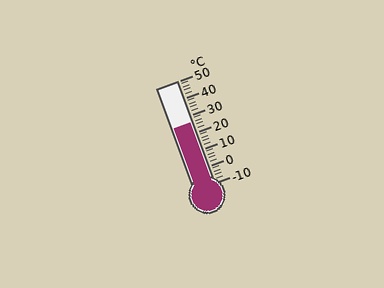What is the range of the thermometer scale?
The thermometer scale ranges from -10°C to 50°C.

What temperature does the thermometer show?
The thermometer shows approximately 26°C.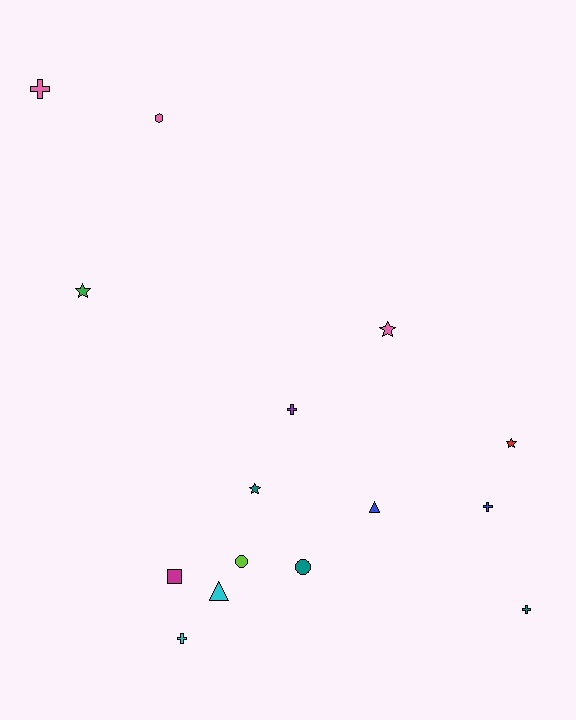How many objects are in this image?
There are 15 objects.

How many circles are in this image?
There are 2 circles.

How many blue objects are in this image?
There are 2 blue objects.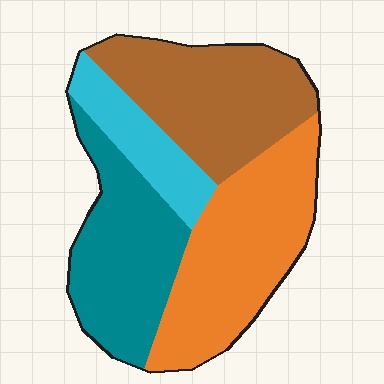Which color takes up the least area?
Cyan, at roughly 10%.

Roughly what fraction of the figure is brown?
Brown covers 29% of the figure.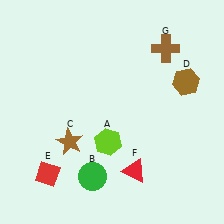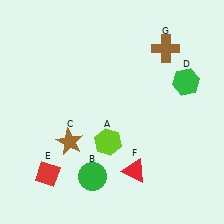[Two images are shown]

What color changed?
The hexagon (D) changed from brown in Image 1 to green in Image 2.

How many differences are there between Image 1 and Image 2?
There is 1 difference between the two images.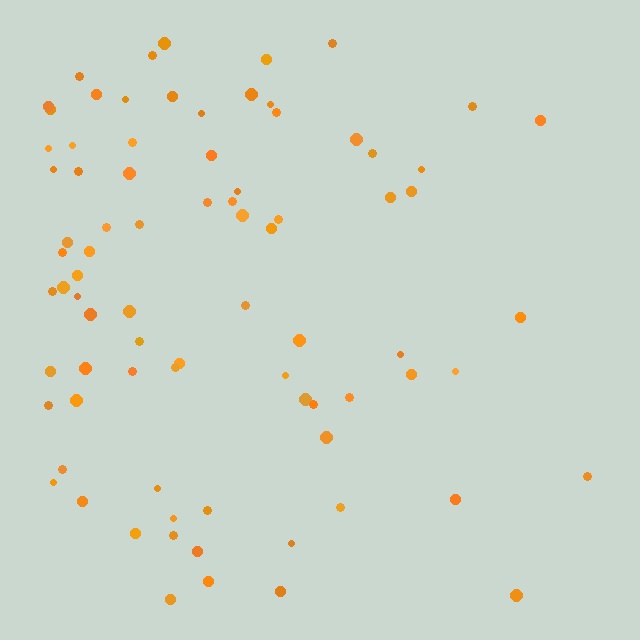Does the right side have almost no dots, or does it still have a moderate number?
Still a moderate number, just noticeably fewer than the left.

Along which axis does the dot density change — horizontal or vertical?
Horizontal.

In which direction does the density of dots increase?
From right to left, with the left side densest.